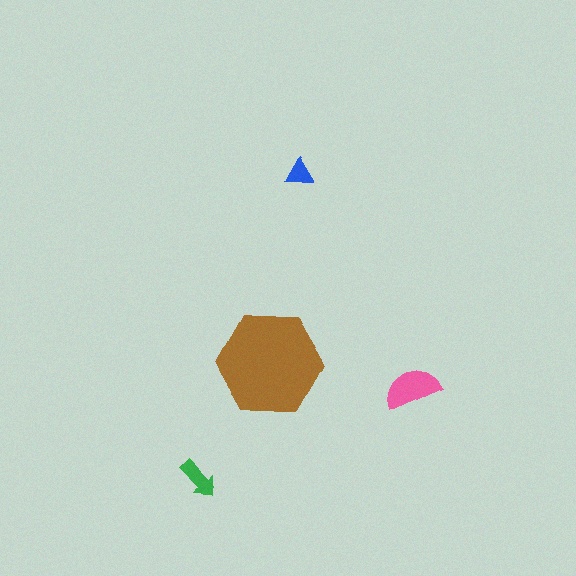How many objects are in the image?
There are 4 objects in the image.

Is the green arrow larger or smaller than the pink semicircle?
Smaller.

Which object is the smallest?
The blue triangle.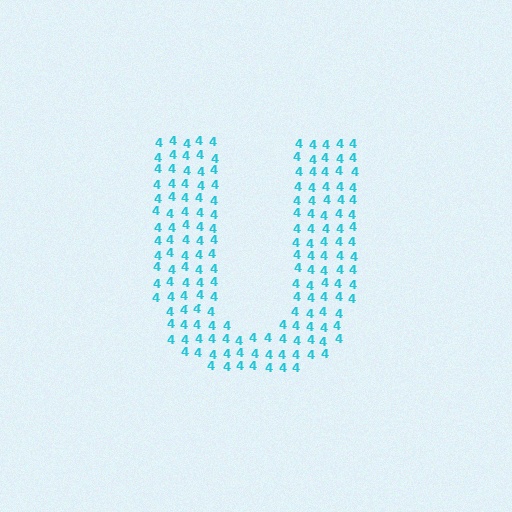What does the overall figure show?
The overall figure shows the letter U.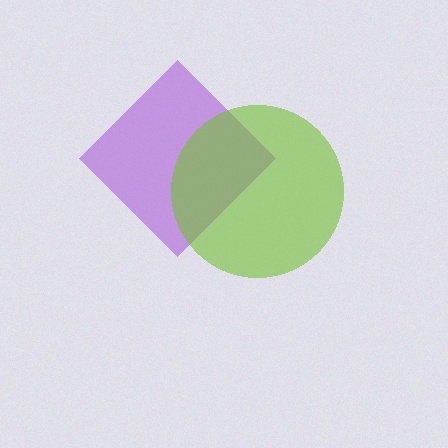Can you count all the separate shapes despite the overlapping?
Yes, there are 2 separate shapes.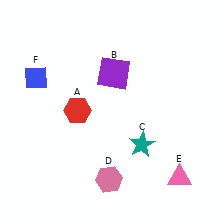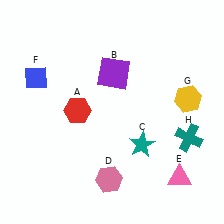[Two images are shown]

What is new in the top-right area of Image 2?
A yellow hexagon (G) was added in the top-right area of Image 2.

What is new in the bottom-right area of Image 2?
A teal cross (H) was added in the bottom-right area of Image 2.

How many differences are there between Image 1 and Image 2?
There are 2 differences between the two images.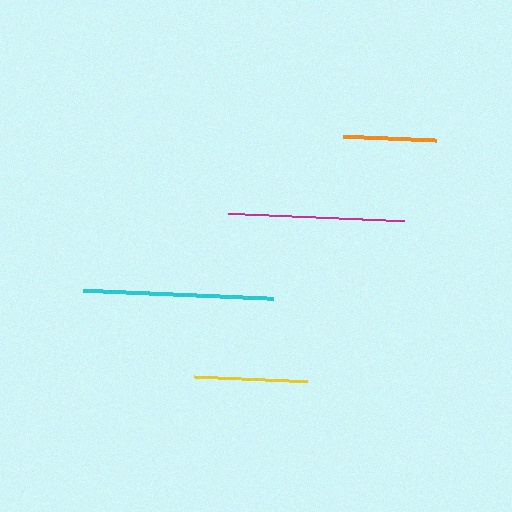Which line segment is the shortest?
The orange line is the shortest at approximately 92 pixels.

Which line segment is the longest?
The cyan line is the longest at approximately 190 pixels.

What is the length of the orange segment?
The orange segment is approximately 92 pixels long.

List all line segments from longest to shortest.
From longest to shortest: cyan, magenta, yellow, orange.